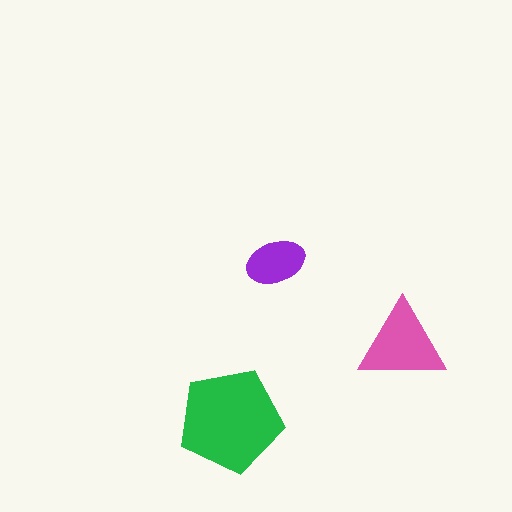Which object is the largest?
The green pentagon.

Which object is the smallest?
The purple ellipse.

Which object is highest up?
The purple ellipse is topmost.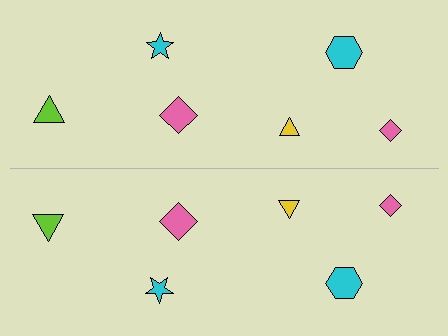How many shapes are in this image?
There are 12 shapes in this image.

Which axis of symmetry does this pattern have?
The pattern has a horizontal axis of symmetry running through the center of the image.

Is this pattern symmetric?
Yes, this pattern has bilateral (reflection) symmetry.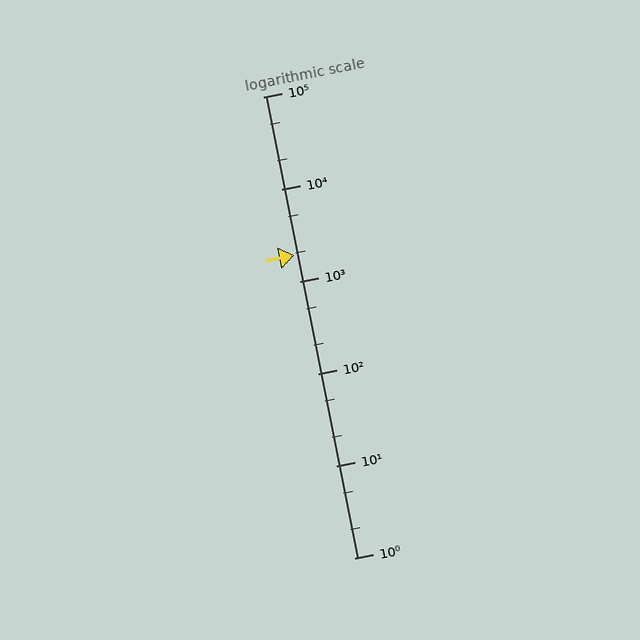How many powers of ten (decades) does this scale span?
The scale spans 5 decades, from 1 to 100000.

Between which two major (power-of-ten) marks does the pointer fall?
The pointer is between 1000 and 10000.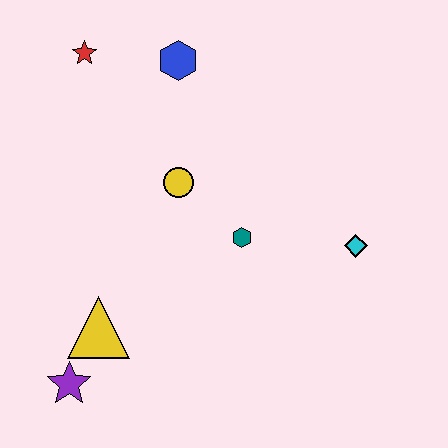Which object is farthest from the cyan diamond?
The red star is farthest from the cyan diamond.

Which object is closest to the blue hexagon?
The red star is closest to the blue hexagon.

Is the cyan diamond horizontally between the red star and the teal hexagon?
No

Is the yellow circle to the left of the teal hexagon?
Yes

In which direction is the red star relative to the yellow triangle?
The red star is above the yellow triangle.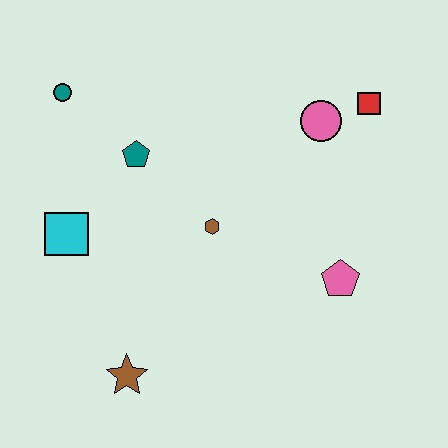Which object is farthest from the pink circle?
The brown star is farthest from the pink circle.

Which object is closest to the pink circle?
The red square is closest to the pink circle.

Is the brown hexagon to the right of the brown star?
Yes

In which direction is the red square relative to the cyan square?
The red square is to the right of the cyan square.